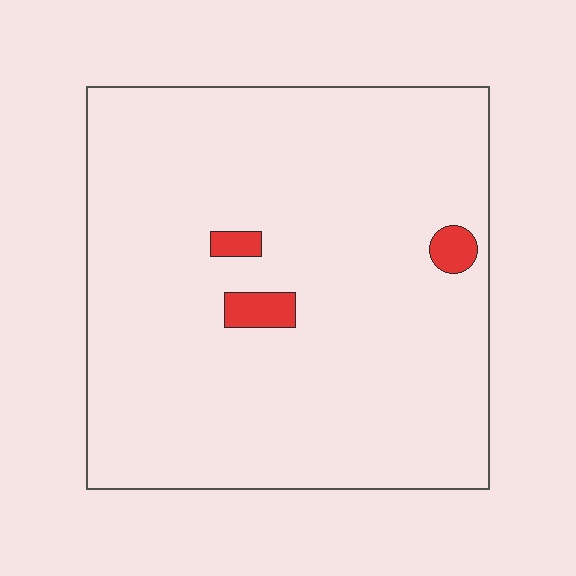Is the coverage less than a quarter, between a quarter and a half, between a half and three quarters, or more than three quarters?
Less than a quarter.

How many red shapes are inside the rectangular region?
3.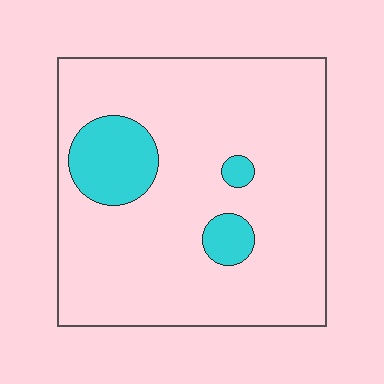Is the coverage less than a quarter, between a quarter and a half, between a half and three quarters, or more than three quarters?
Less than a quarter.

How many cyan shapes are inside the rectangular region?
3.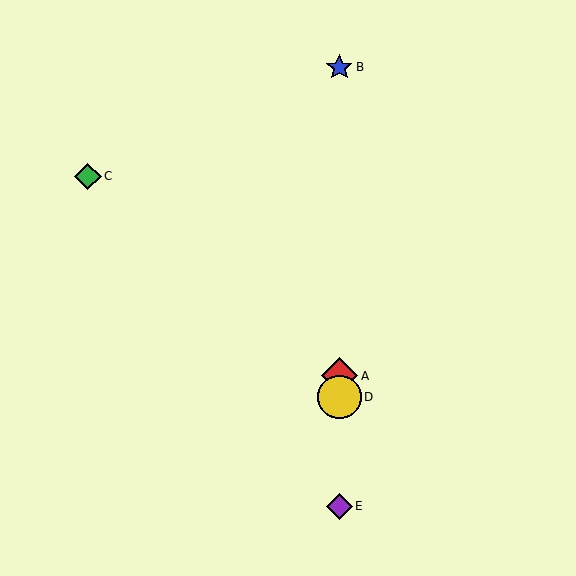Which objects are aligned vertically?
Objects A, B, D, E are aligned vertically.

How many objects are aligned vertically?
4 objects (A, B, D, E) are aligned vertically.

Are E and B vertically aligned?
Yes, both are at x≈339.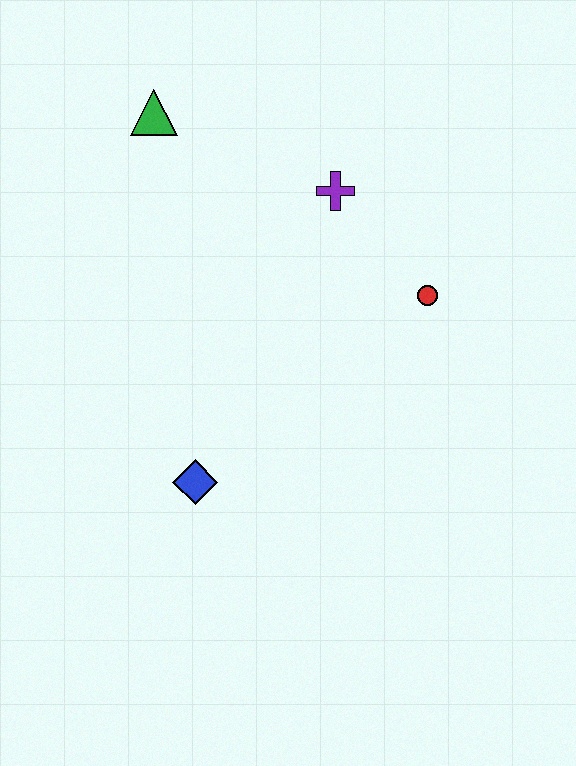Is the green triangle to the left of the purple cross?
Yes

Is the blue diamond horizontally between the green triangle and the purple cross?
Yes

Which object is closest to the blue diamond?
The red circle is closest to the blue diamond.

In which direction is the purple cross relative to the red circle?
The purple cross is above the red circle.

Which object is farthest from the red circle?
The green triangle is farthest from the red circle.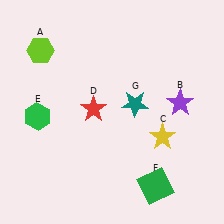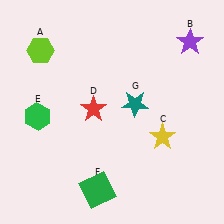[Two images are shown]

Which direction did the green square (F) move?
The green square (F) moved left.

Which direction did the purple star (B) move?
The purple star (B) moved up.